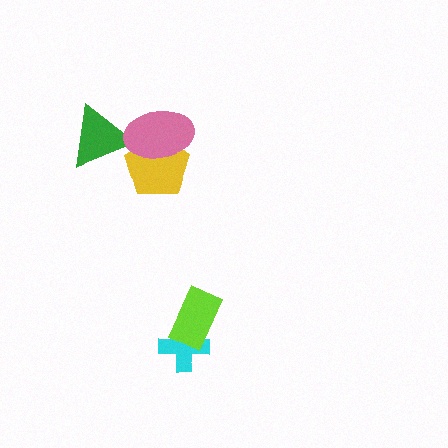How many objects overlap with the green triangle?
1 object overlaps with the green triangle.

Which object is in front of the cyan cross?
The lime rectangle is in front of the cyan cross.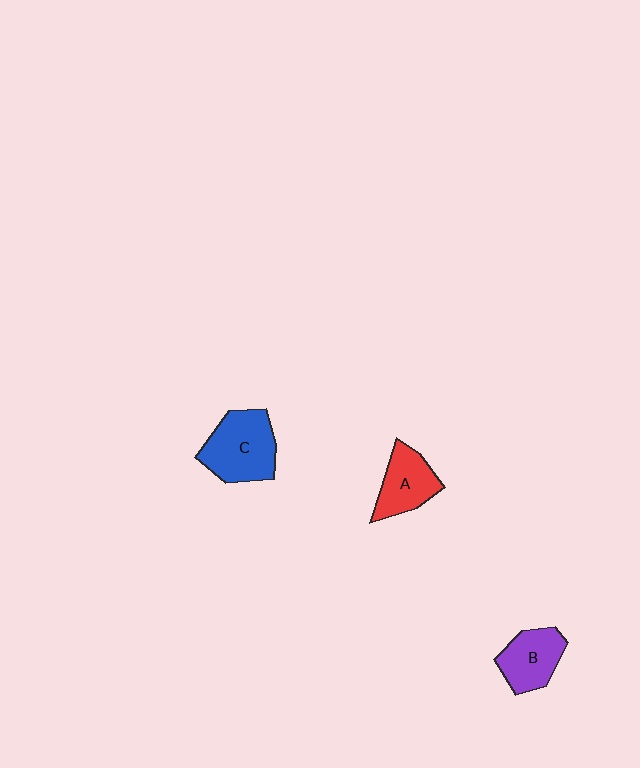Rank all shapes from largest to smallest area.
From largest to smallest: C (blue), A (red), B (purple).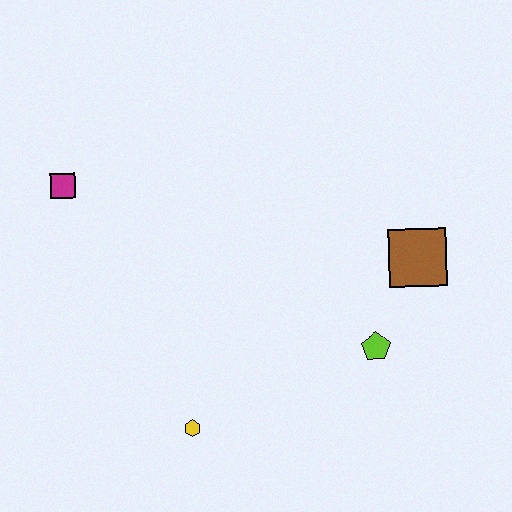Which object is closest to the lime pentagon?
The brown square is closest to the lime pentagon.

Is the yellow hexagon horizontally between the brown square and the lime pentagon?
No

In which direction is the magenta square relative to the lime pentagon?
The magenta square is to the left of the lime pentagon.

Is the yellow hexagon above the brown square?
No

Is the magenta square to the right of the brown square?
No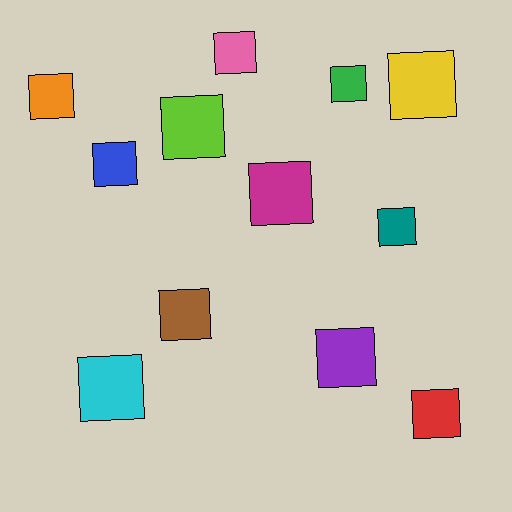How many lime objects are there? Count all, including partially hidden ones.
There is 1 lime object.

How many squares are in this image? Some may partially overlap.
There are 12 squares.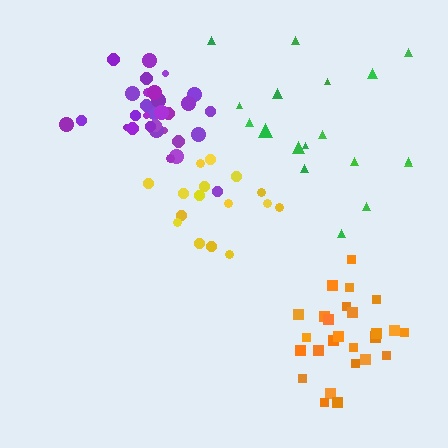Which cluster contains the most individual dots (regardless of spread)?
Purple (31).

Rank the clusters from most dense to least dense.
purple, orange, yellow, green.